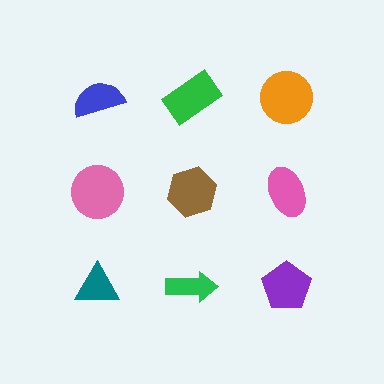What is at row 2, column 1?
A pink circle.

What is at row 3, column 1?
A teal triangle.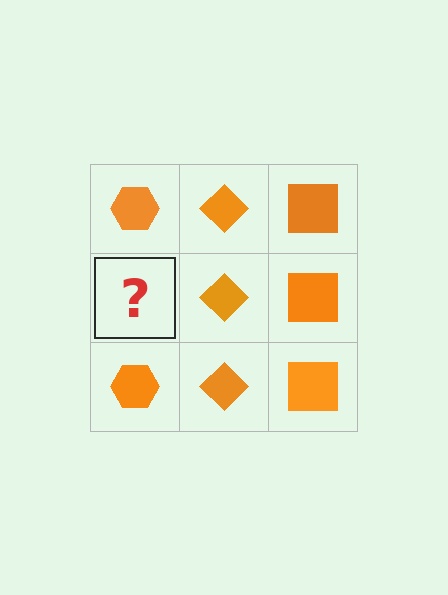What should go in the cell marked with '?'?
The missing cell should contain an orange hexagon.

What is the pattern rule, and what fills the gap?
The rule is that each column has a consistent shape. The gap should be filled with an orange hexagon.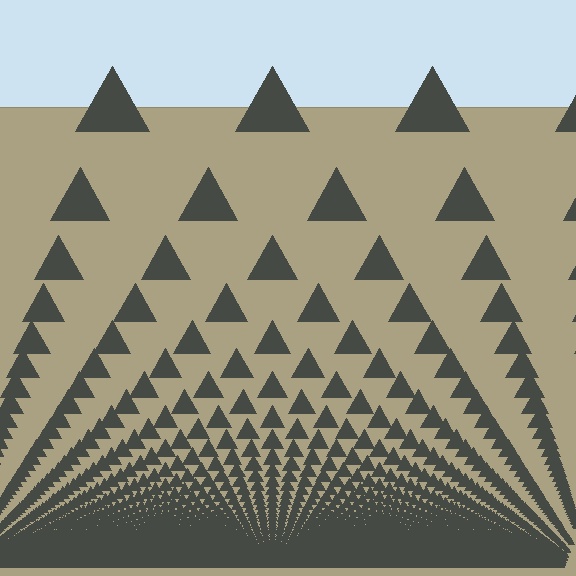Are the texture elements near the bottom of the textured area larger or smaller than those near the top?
Smaller. The gradient is inverted — elements near the bottom are smaller and denser.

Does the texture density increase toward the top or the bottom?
Density increases toward the bottom.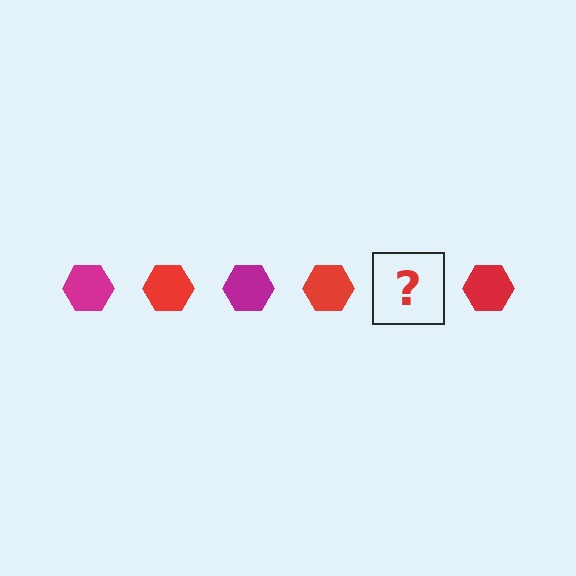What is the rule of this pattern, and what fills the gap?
The rule is that the pattern cycles through magenta, red hexagons. The gap should be filled with a magenta hexagon.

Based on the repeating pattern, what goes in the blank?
The blank should be a magenta hexagon.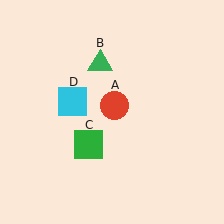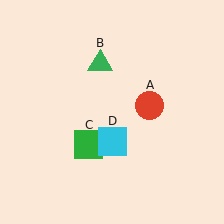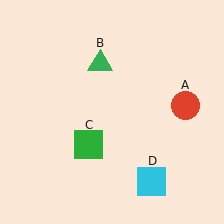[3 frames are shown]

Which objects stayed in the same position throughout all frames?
Green triangle (object B) and green square (object C) remained stationary.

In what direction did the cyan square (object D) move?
The cyan square (object D) moved down and to the right.